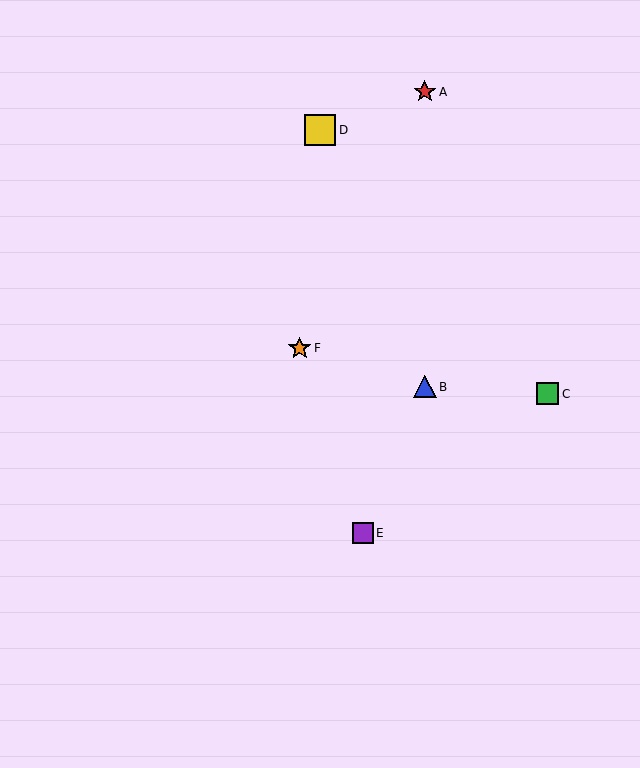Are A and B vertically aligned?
Yes, both are at x≈425.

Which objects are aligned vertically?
Objects A, B are aligned vertically.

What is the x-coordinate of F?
Object F is at x≈300.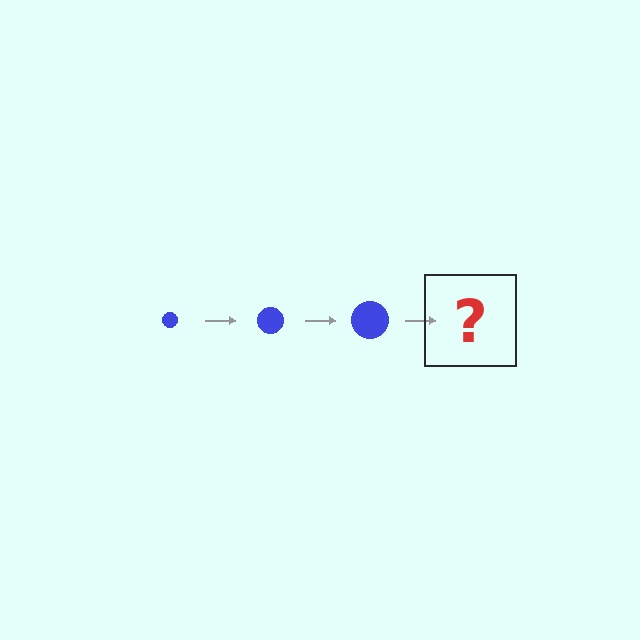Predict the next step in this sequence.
The next step is a blue circle, larger than the previous one.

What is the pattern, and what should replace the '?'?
The pattern is that the circle gets progressively larger each step. The '?' should be a blue circle, larger than the previous one.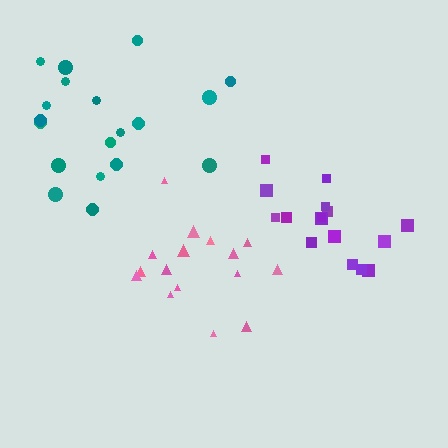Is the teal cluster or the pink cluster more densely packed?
Pink.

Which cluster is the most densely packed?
Purple.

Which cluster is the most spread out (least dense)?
Teal.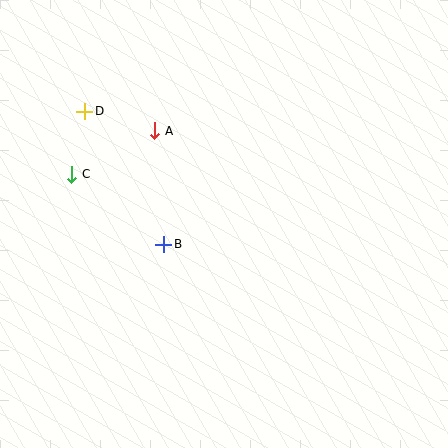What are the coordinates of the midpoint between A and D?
The midpoint between A and D is at (120, 121).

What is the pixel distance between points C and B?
The distance between C and B is 115 pixels.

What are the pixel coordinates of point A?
Point A is at (155, 131).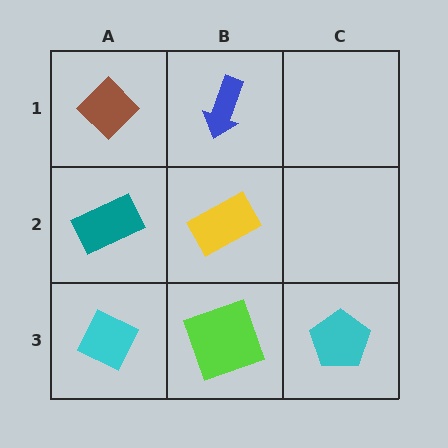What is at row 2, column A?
A teal rectangle.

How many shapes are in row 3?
3 shapes.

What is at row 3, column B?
A lime square.